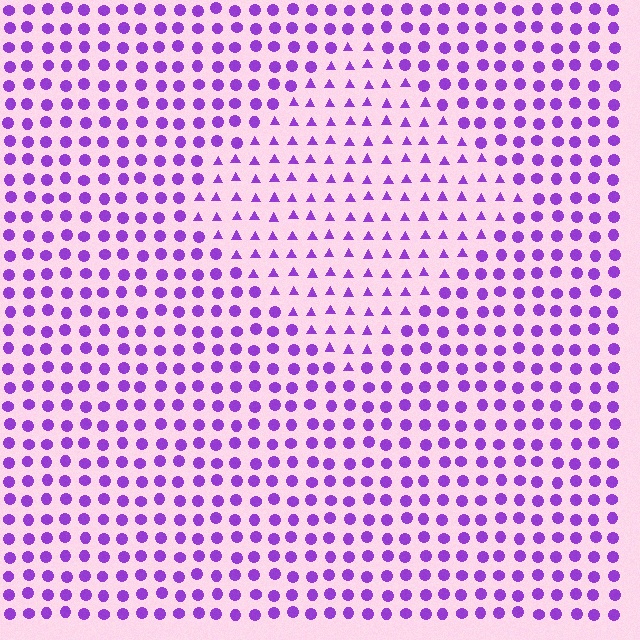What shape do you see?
I see a diamond.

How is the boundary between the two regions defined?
The boundary is defined by a change in element shape: triangles inside vs. circles outside. All elements share the same color and spacing.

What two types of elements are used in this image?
The image uses triangles inside the diamond region and circles outside it.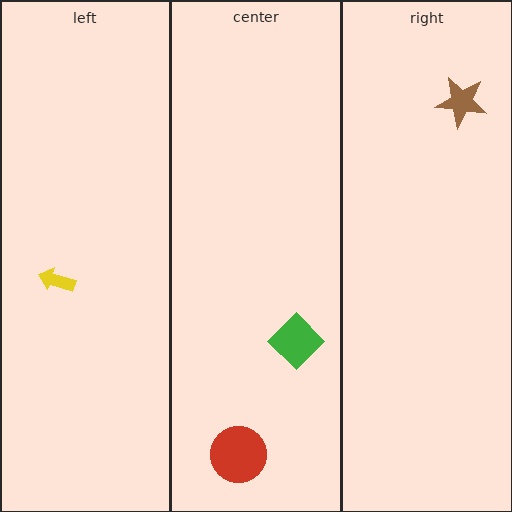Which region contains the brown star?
The right region.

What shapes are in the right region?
The brown star.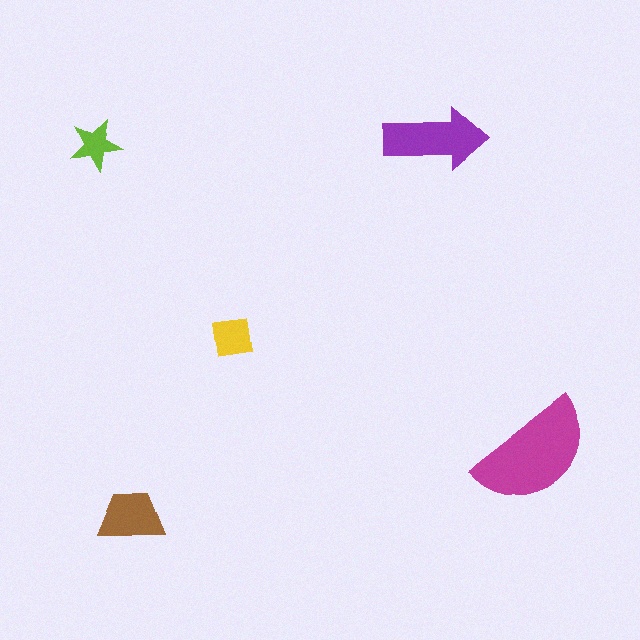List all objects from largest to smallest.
The magenta semicircle, the purple arrow, the brown trapezoid, the yellow square, the lime star.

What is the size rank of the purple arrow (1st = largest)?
2nd.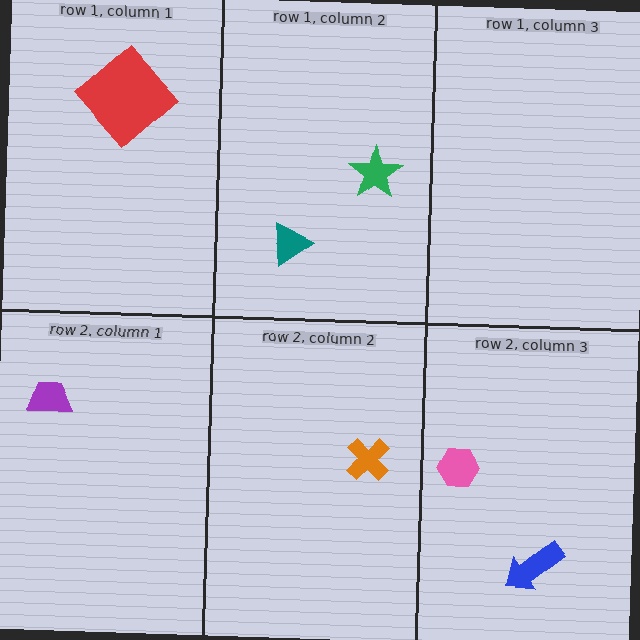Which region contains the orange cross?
The row 2, column 2 region.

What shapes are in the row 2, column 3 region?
The pink hexagon, the blue arrow.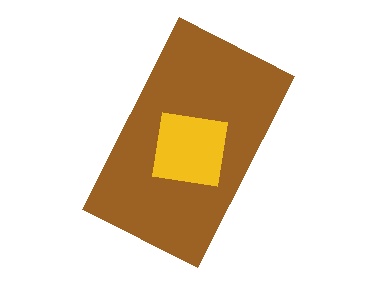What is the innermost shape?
The yellow square.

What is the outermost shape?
The brown rectangle.